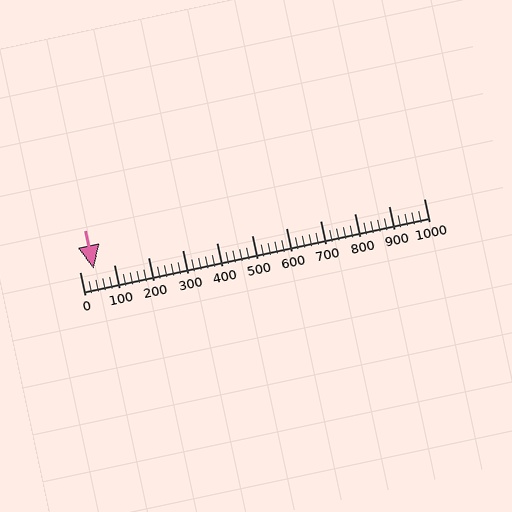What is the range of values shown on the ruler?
The ruler shows values from 0 to 1000.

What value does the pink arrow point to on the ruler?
The pink arrow points to approximately 40.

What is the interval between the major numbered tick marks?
The major tick marks are spaced 100 units apart.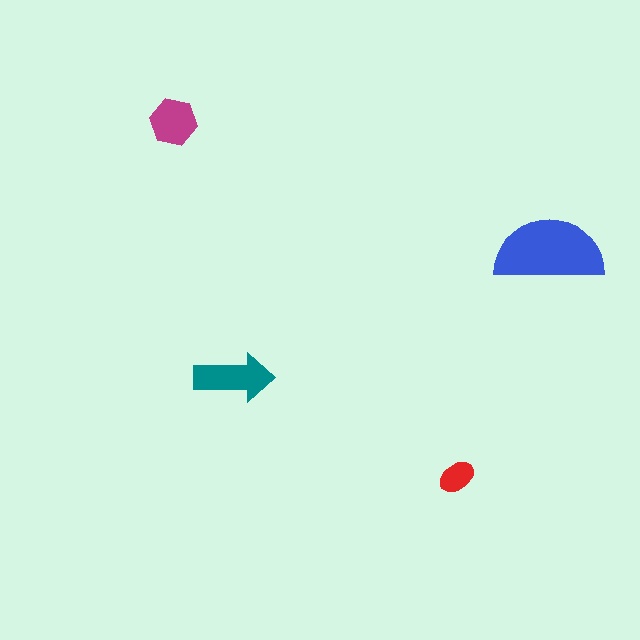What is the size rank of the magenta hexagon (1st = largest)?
3rd.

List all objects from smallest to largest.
The red ellipse, the magenta hexagon, the teal arrow, the blue semicircle.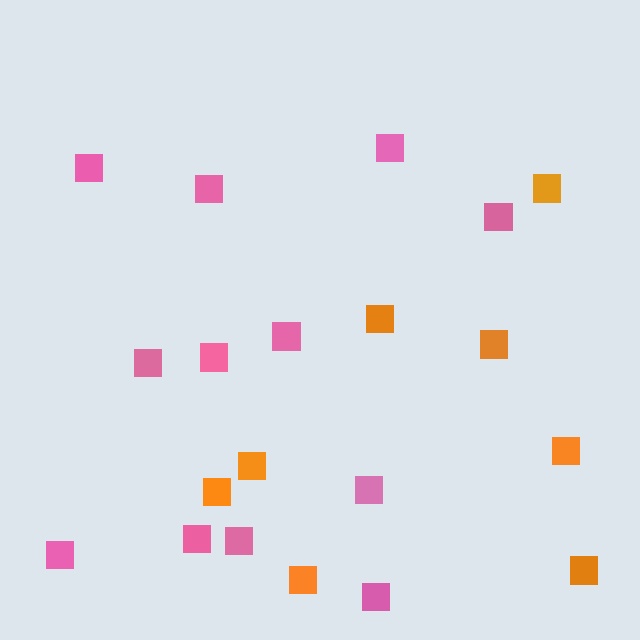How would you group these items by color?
There are 2 groups: one group of pink squares (12) and one group of orange squares (8).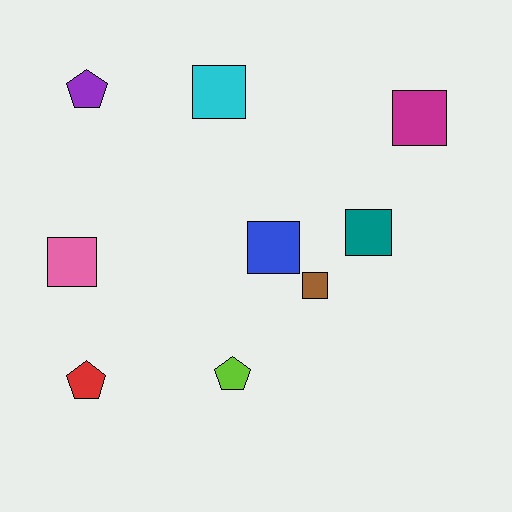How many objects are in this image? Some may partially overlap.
There are 9 objects.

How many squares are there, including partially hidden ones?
There are 6 squares.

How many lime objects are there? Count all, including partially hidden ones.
There is 1 lime object.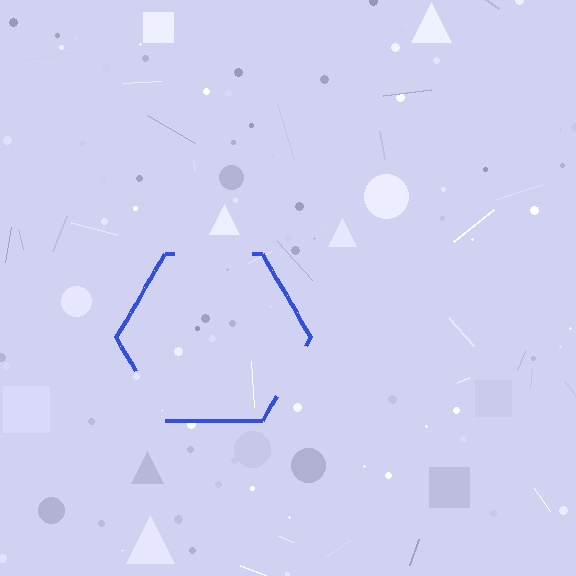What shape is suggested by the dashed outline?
The dashed outline suggests a hexagon.